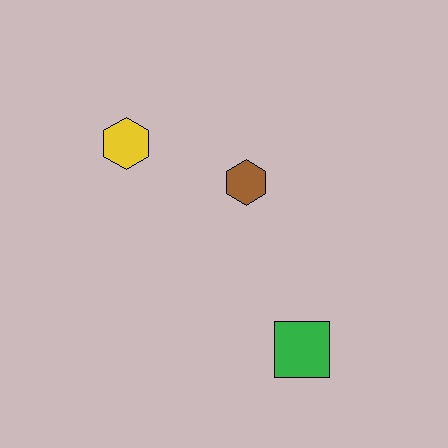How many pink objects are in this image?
There are no pink objects.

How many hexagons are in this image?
There are 2 hexagons.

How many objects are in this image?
There are 3 objects.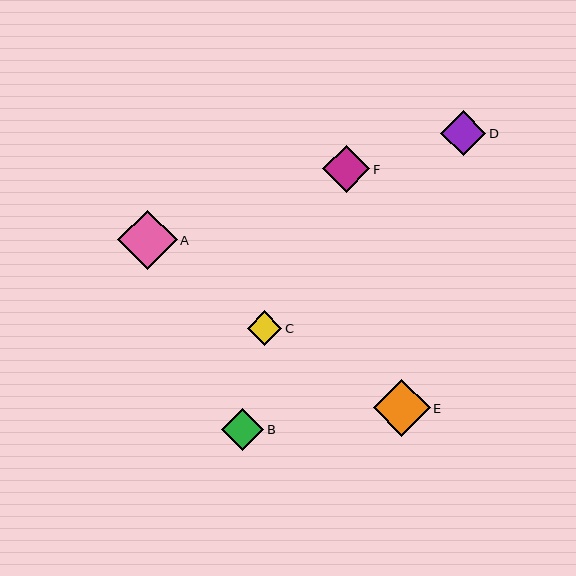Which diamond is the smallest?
Diamond C is the smallest with a size of approximately 34 pixels.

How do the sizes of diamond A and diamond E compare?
Diamond A and diamond E are approximately the same size.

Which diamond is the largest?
Diamond A is the largest with a size of approximately 59 pixels.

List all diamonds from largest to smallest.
From largest to smallest: A, E, F, D, B, C.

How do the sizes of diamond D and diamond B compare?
Diamond D and diamond B are approximately the same size.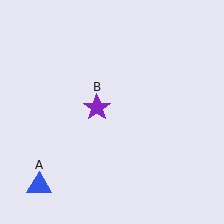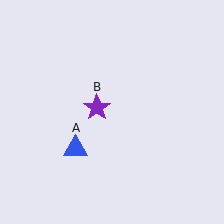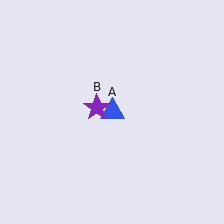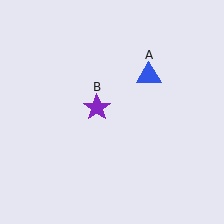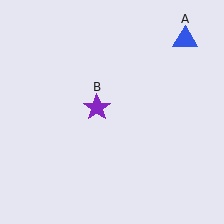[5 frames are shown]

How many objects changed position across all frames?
1 object changed position: blue triangle (object A).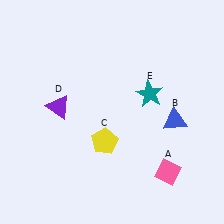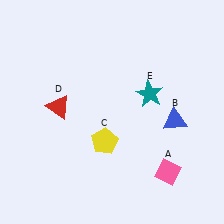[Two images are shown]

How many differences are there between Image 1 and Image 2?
There is 1 difference between the two images.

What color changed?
The triangle (D) changed from purple in Image 1 to red in Image 2.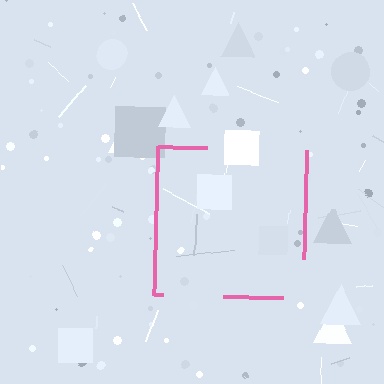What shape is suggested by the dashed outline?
The dashed outline suggests a square.